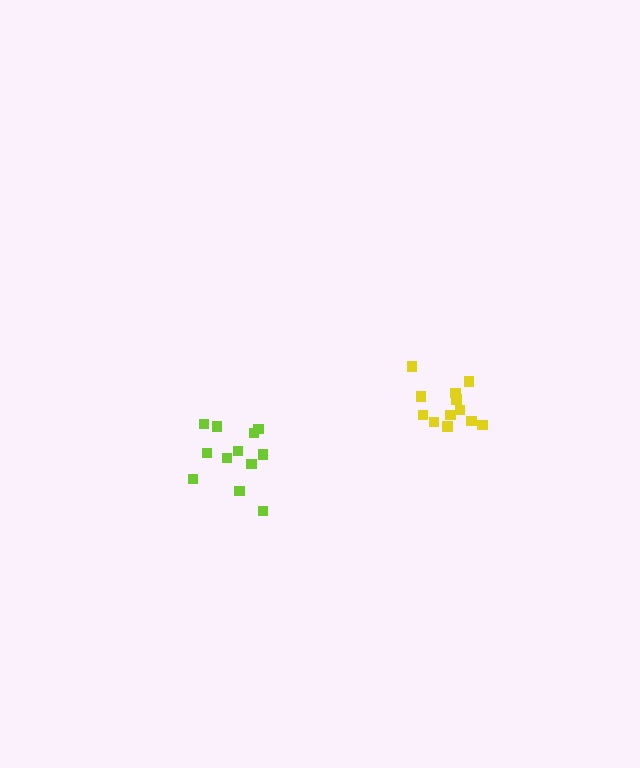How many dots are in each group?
Group 1: 12 dots, Group 2: 12 dots (24 total).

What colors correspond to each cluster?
The clusters are colored: lime, yellow.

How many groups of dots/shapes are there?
There are 2 groups.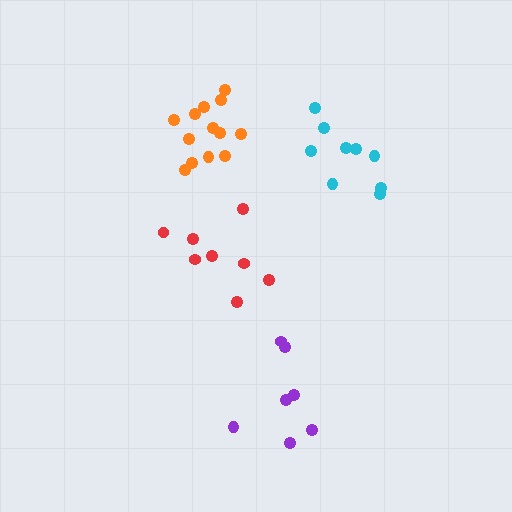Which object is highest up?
The orange cluster is topmost.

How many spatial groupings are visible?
There are 4 spatial groupings.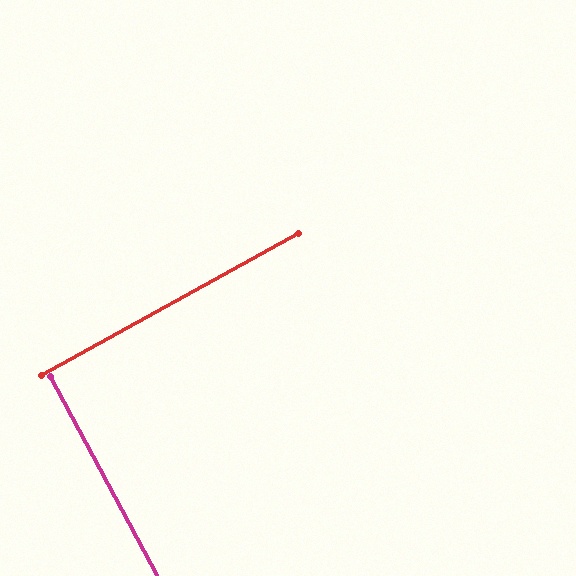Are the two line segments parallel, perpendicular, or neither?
Perpendicular — they meet at approximately 90°.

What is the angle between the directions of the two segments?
Approximately 90 degrees.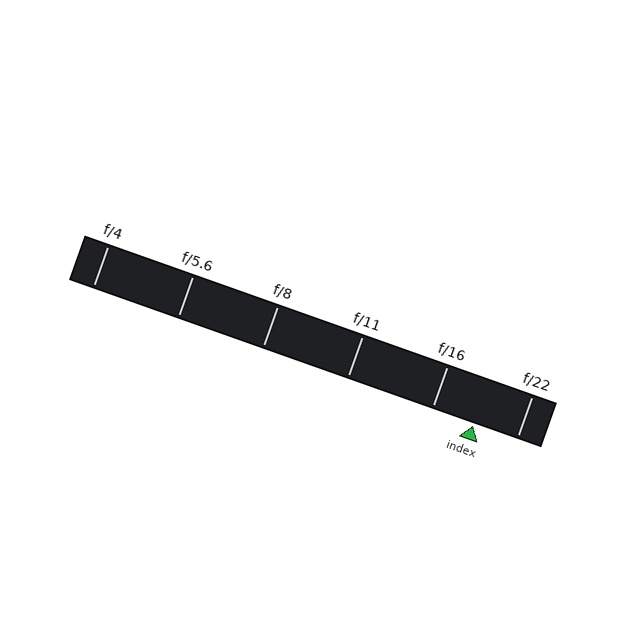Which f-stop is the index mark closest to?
The index mark is closest to f/16.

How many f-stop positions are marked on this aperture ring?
There are 6 f-stop positions marked.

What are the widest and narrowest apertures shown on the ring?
The widest aperture shown is f/4 and the narrowest is f/22.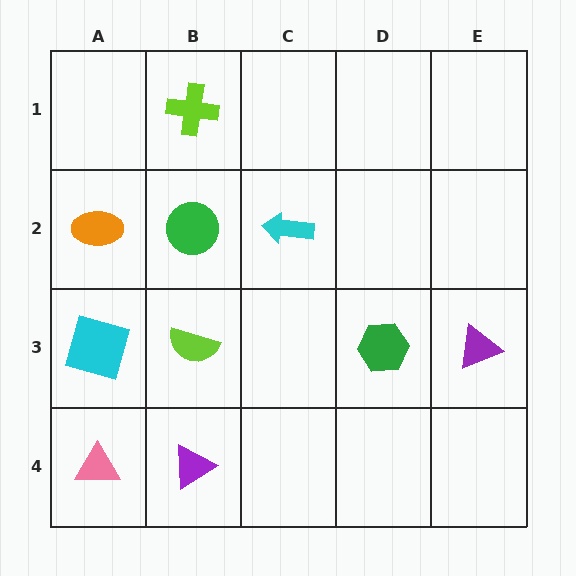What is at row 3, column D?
A green hexagon.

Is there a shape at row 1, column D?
No, that cell is empty.